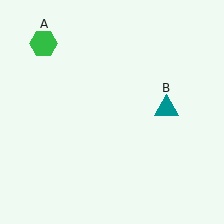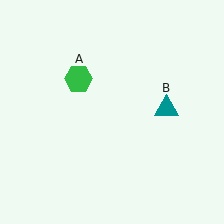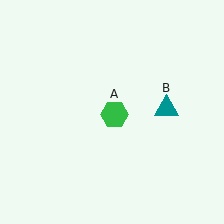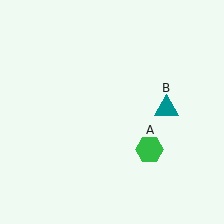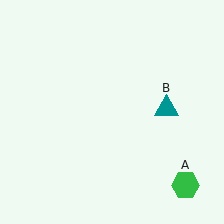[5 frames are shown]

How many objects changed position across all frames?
1 object changed position: green hexagon (object A).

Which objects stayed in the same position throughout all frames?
Teal triangle (object B) remained stationary.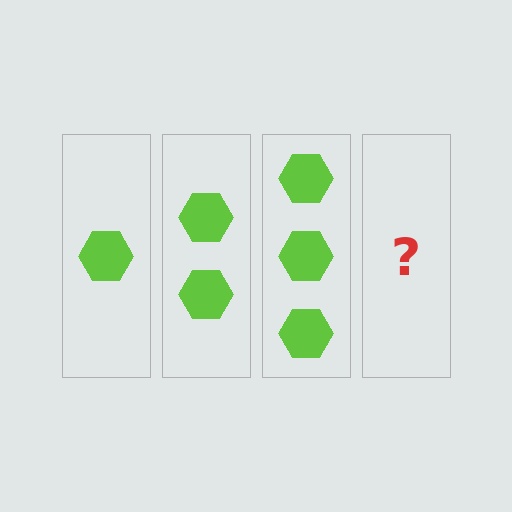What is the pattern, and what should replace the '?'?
The pattern is that each step adds one more hexagon. The '?' should be 4 hexagons.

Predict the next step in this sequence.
The next step is 4 hexagons.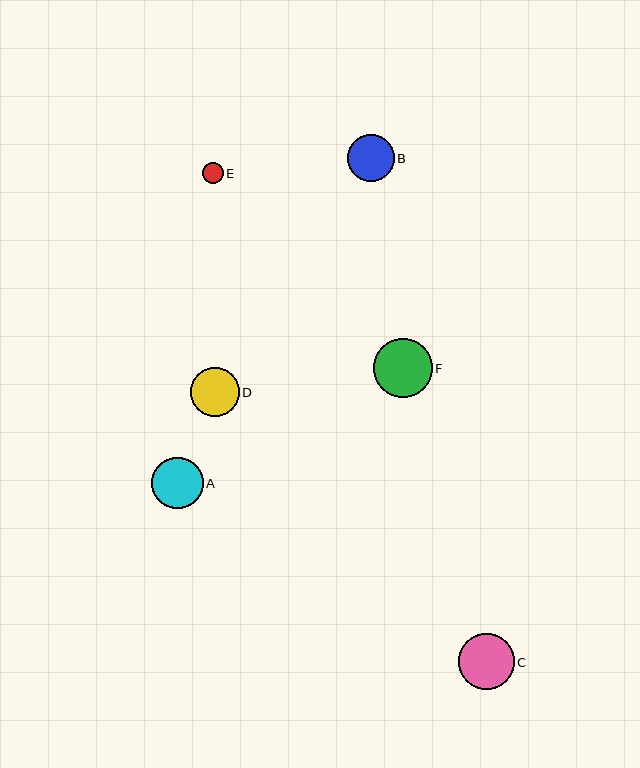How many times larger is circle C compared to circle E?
Circle C is approximately 2.8 times the size of circle E.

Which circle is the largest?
Circle F is the largest with a size of approximately 59 pixels.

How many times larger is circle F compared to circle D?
Circle F is approximately 1.2 times the size of circle D.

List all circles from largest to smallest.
From largest to smallest: F, C, A, D, B, E.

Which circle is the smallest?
Circle E is the smallest with a size of approximately 20 pixels.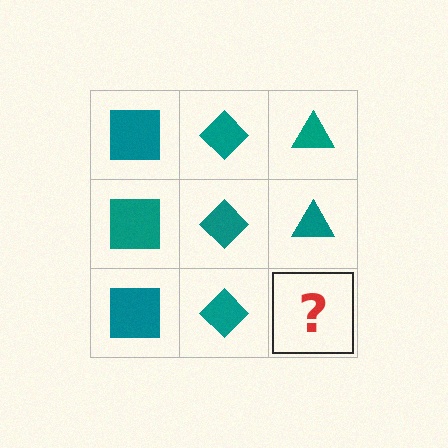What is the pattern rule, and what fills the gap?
The rule is that each column has a consistent shape. The gap should be filled with a teal triangle.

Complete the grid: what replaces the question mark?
The question mark should be replaced with a teal triangle.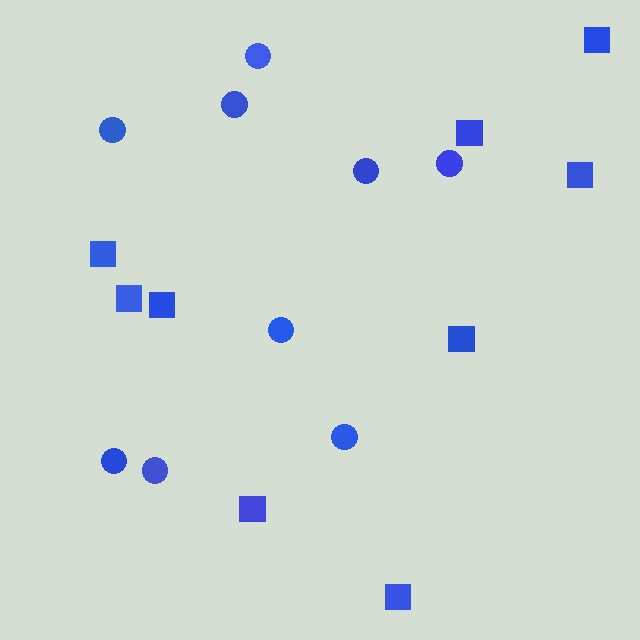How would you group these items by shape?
There are 2 groups: one group of squares (9) and one group of circles (9).